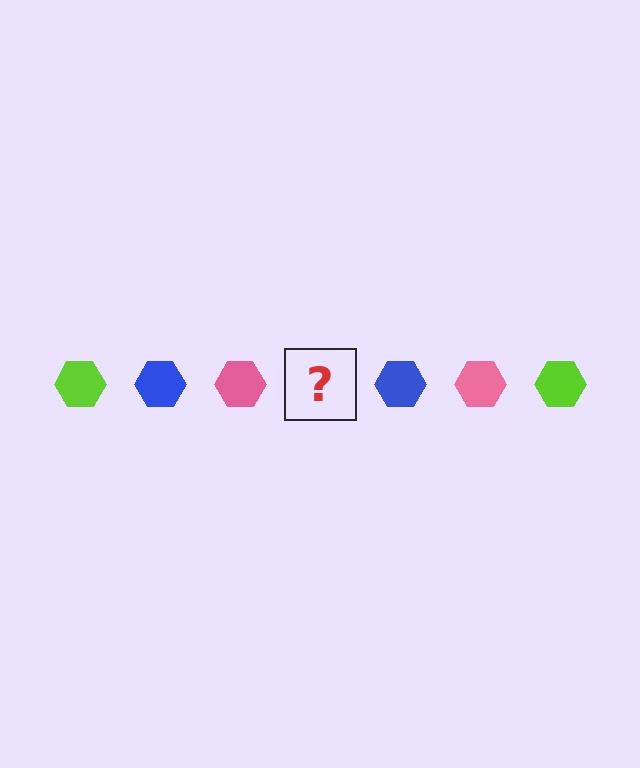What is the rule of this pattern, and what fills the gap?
The rule is that the pattern cycles through lime, blue, pink hexagons. The gap should be filled with a lime hexagon.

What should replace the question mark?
The question mark should be replaced with a lime hexagon.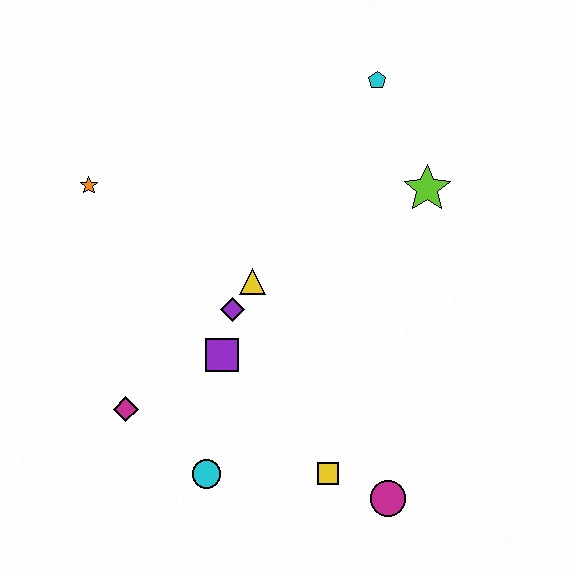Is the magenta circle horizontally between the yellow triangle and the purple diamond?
No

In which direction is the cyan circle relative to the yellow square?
The cyan circle is to the left of the yellow square.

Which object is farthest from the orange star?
The magenta circle is farthest from the orange star.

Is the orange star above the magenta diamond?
Yes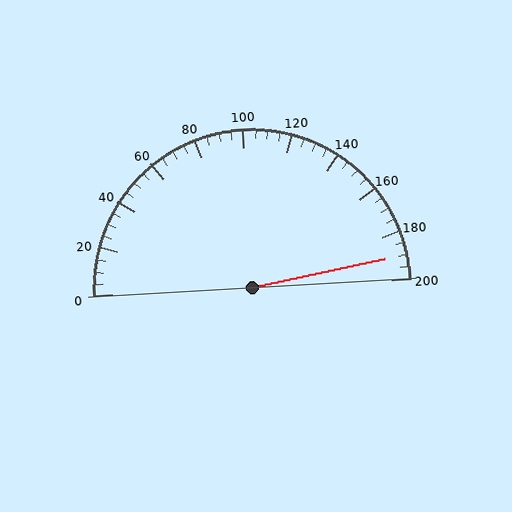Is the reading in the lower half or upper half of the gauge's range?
The reading is in the upper half of the range (0 to 200).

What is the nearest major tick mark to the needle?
The nearest major tick mark is 200.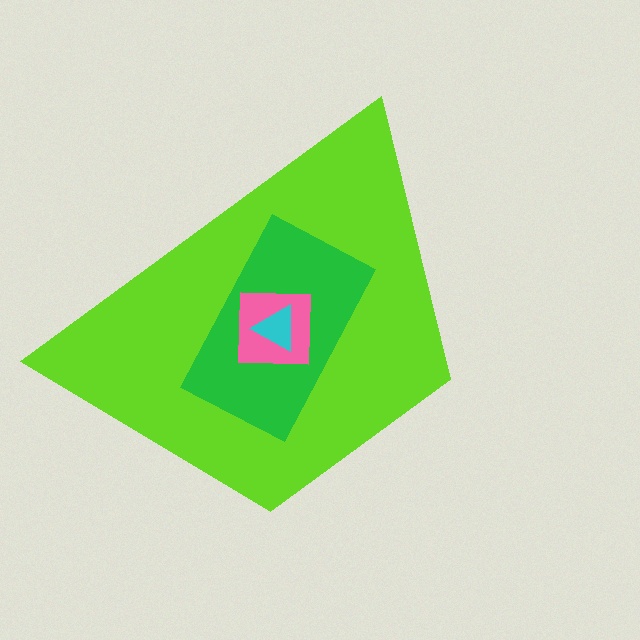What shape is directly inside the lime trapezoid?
The green rectangle.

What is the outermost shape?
The lime trapezoid.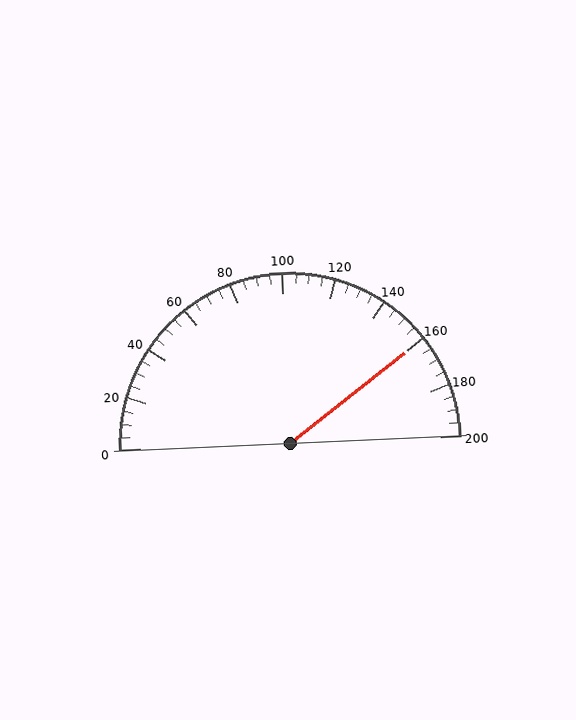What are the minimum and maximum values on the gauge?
The gauge ranges from 0 to 200.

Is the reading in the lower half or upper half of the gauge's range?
The reading is in the upper half of the range (0 to 200).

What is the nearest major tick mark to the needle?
The nearest major tick mark is 160.